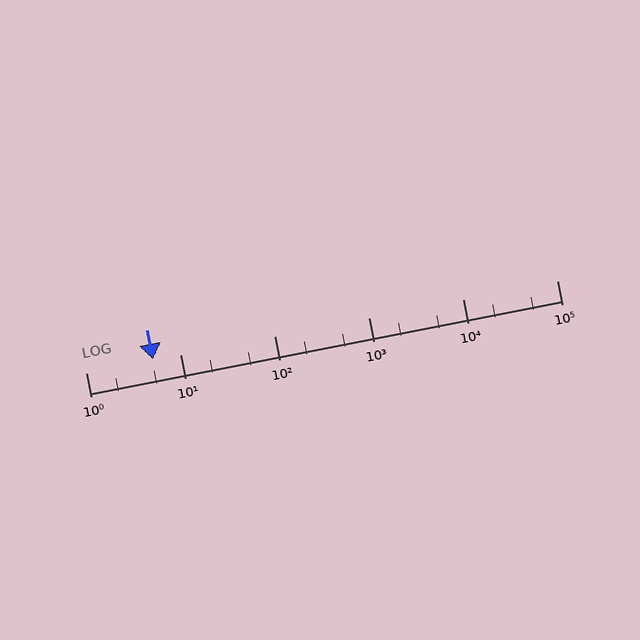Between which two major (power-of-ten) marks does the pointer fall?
The pointer is between 1 and 10.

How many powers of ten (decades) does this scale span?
The scale spans 5 decades, from 1 to 100000.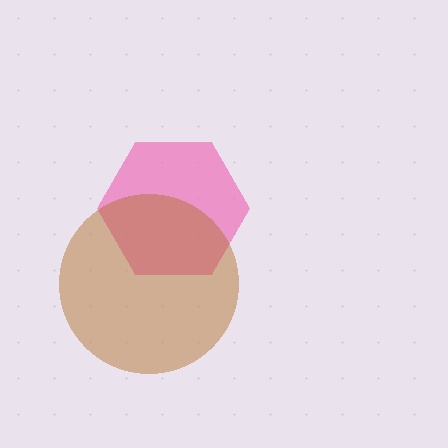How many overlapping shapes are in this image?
There are 2 overlapping shapes in the image.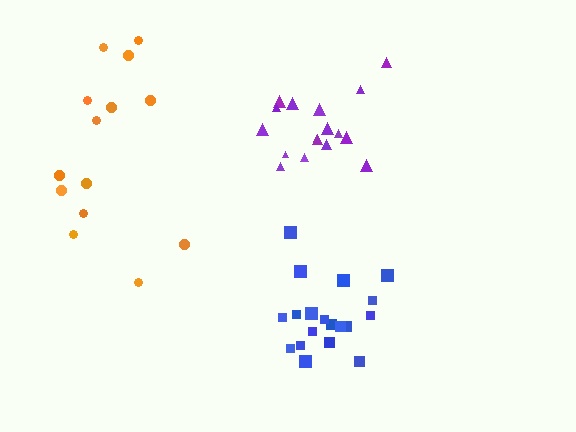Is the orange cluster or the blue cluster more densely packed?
Blue.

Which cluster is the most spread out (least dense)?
Orange.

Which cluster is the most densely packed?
Blue.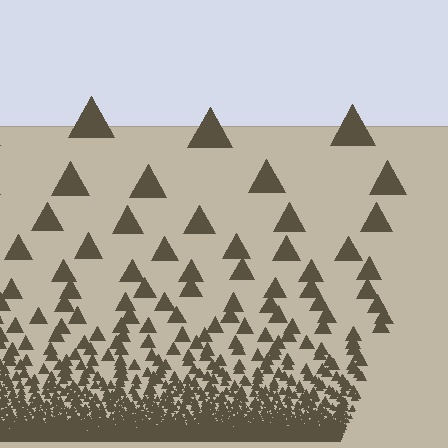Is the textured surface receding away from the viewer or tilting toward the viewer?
The surface appears to tilt toward the viewer. Texture elements get larger and sparser toward the top.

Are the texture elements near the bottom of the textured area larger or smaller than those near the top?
Smaller. The gradient is inverted — elements near the bottom are smaller and denser.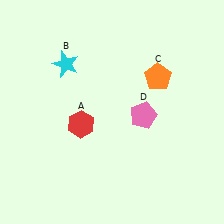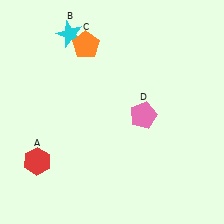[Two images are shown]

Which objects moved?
The objects that moved are: the red hexagon (A), the cyan star (B), the orange pentagon (C).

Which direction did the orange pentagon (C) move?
The orange pentagon (C) moved left.